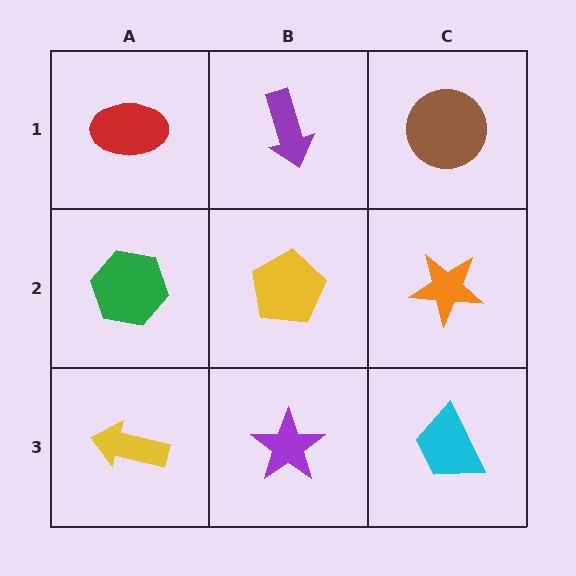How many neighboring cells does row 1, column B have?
3.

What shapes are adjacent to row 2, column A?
A red ellipse (row 1, column A), a yellow arrow (row 3, column A), a yellow pentagon (row 2, column B).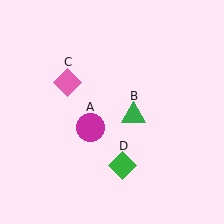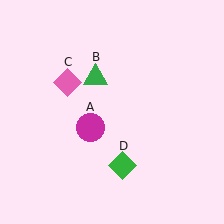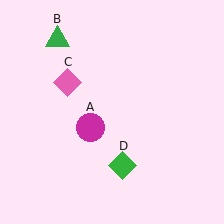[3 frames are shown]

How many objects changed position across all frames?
1 object changed position: green triangle (object B).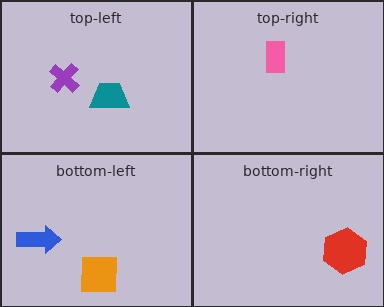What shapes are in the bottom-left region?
The blue arrow, the orange square.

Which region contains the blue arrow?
The bottom-left region.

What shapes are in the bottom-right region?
The red hexagon.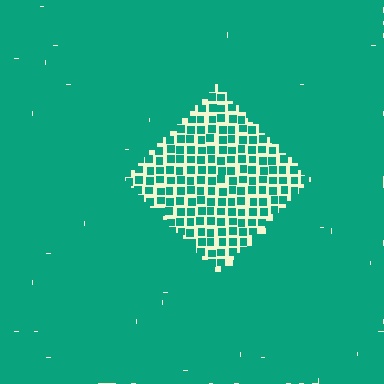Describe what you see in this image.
The image contains small teal elements arranged at two different densities. A diamond-shaped region is visible where the elements are less densely packed than the surrounding area.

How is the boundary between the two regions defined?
The boundary is defined by a change in element density (approximately 2.5x ratio). All elements are the same color, size, and shape.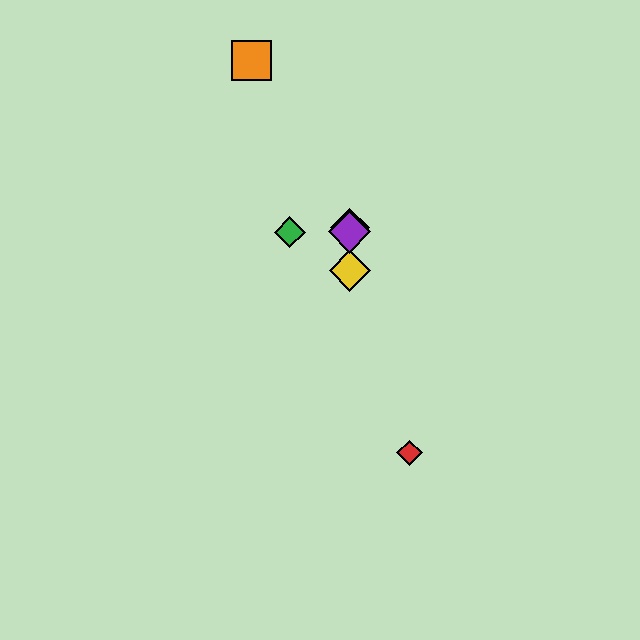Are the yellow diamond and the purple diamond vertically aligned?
Yes, both are at x≈350.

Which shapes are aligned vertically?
The blue diamond, the yellow diamond, the purple diamond are aligned vertically.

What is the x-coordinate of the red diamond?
The red diamond is at x≈409.